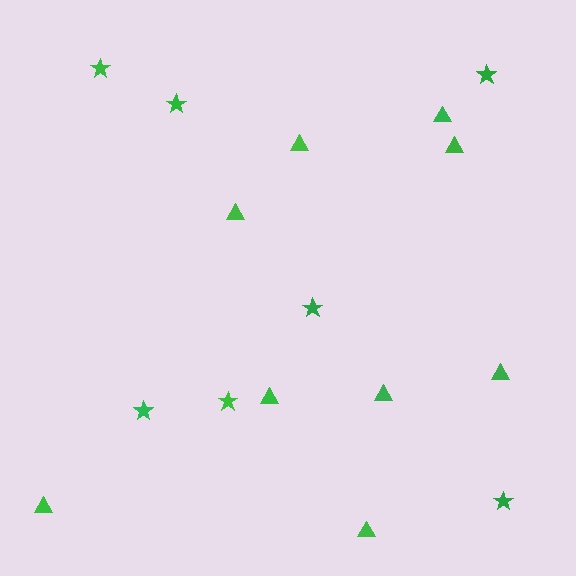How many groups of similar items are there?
There are 2 groups: one group of stars (7) and one group of triangles (9).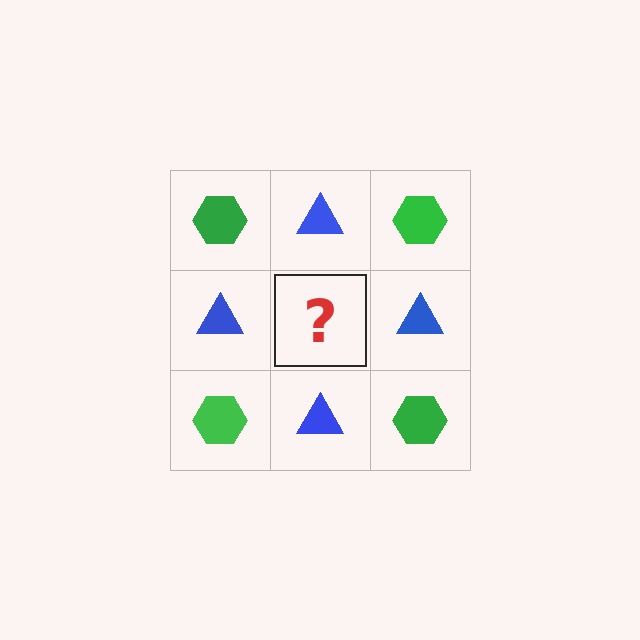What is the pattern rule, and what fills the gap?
The rule is that it alternates green hexagon and blue triangle in a checkerboard pattern. The gap should be filled with a green hexagon.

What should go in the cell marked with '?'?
The missing cell should contain a green hexagon.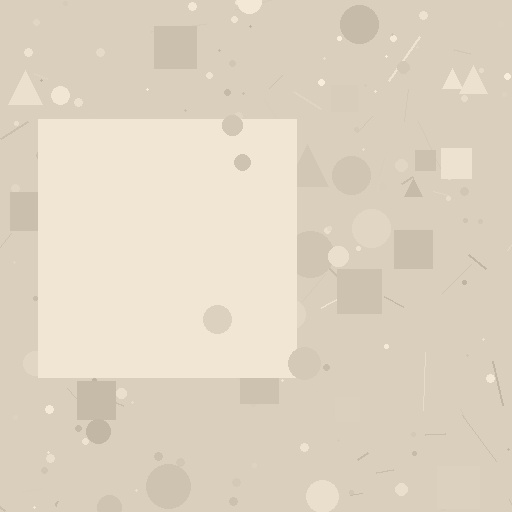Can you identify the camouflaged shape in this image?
The camouflaged shape is a square.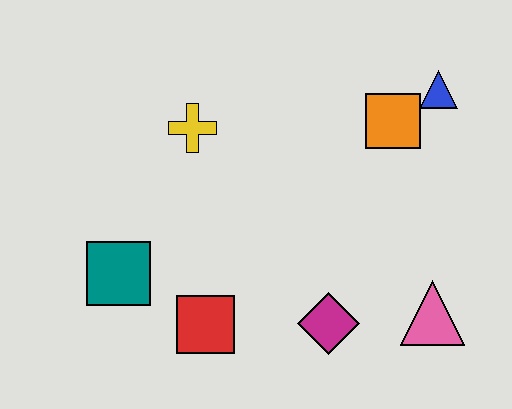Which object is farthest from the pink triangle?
The teal square is farthest from the pink triangle.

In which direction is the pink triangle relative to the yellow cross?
The pink triangle is to the right of the yellow cross.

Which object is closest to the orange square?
The blue triangle is closest to the orange square.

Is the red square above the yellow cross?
No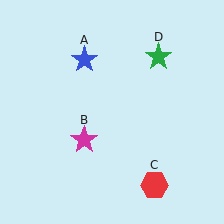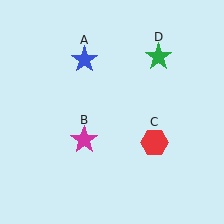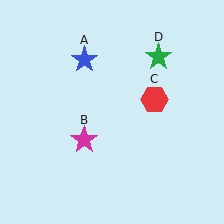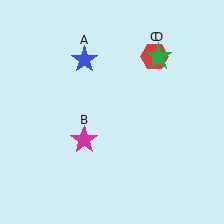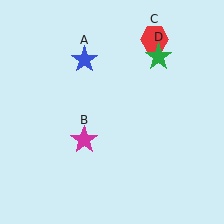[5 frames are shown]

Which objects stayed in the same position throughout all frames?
Blue star (object A) and magenta star (object B) and green star (object D) remained stationary.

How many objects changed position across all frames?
1 object changed position: red hexagon (object C).